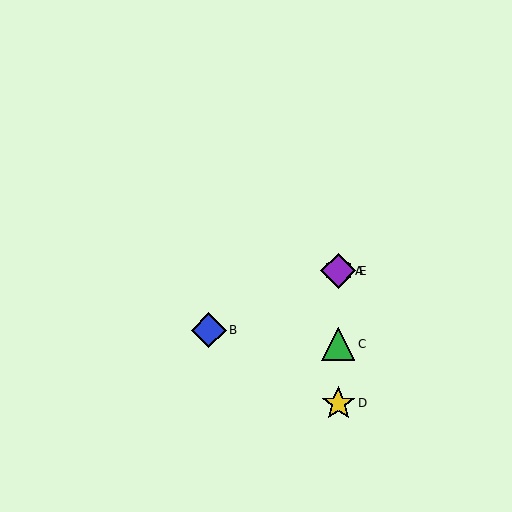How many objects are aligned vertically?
4 objects (A, C, D, E) are aligned vertically.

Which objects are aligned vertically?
Objects A, C, D, E are aligned vertically.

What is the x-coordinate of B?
Object B is at x≈209.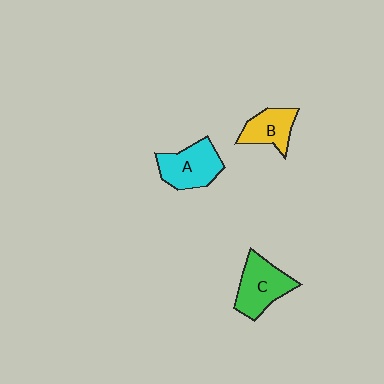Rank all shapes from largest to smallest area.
From largest to smallest: C (green), A (cyan), B (yellow).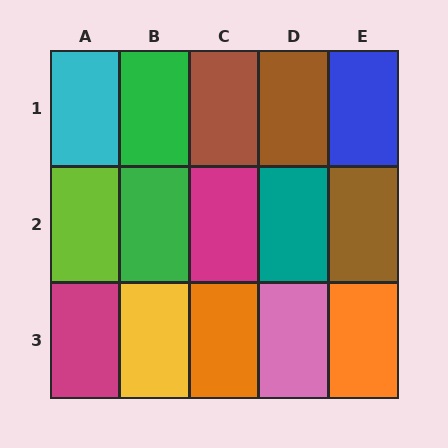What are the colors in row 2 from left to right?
Lime, green, magenta, teal, brown.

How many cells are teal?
1 cell is teal.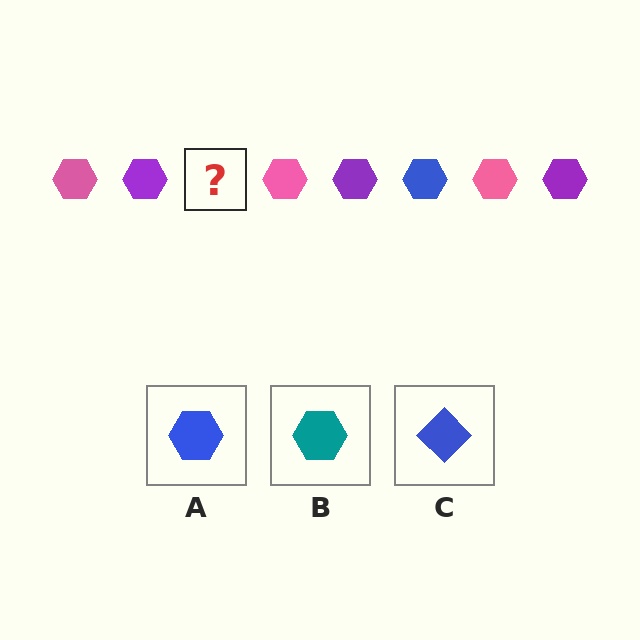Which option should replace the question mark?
Option A.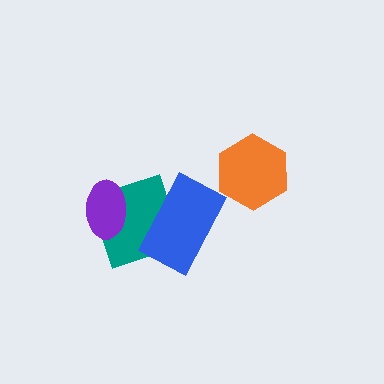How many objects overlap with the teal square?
2 objects overlap with the teal square.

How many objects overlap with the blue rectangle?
1 object overlaps with the blue rectangle.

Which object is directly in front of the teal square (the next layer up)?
The blue rectangle is directly in front of the teal square.